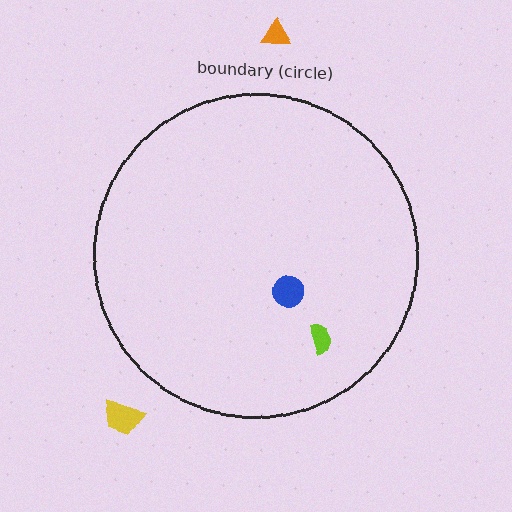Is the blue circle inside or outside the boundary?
Inside.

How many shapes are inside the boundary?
2 inside, 2 outside.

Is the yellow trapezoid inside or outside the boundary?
Outside.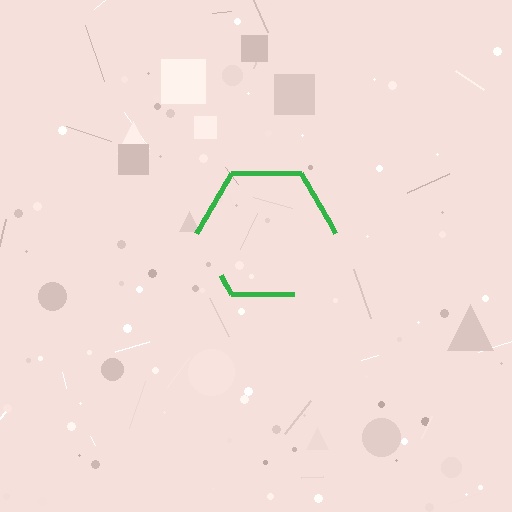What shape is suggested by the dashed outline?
The dashed outline suggests a hexagon.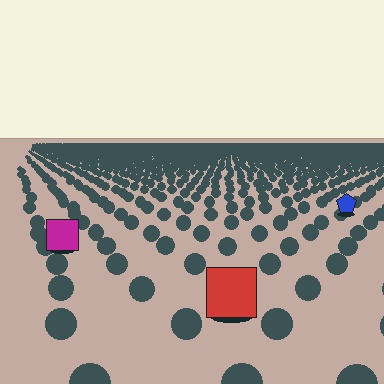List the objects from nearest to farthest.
From nearest to farthest: the red square, the magenta square, the blue pentagon.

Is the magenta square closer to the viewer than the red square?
No. The red square is closer — you can tell from the texture gradient: the ground texture is coarser near it.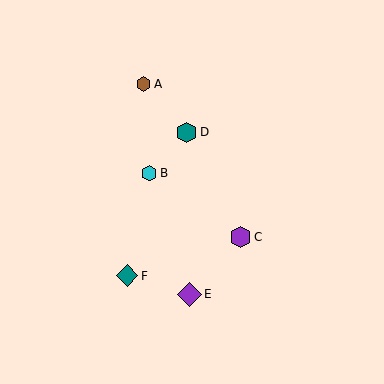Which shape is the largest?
The purple diamond (labeled E) is the largest.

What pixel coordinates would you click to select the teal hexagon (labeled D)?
Click at (187, 132) to select the teal hexagon D.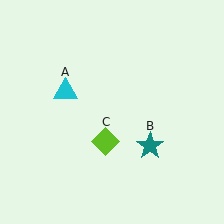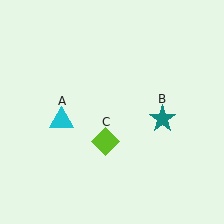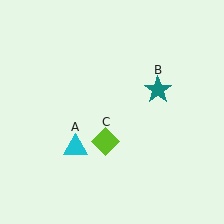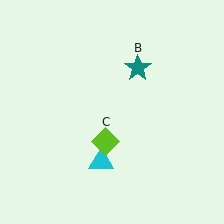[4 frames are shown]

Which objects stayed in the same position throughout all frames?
Lime diamond (object C) remained stationary.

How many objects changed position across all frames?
2 objects changed position: cyan triangle (object A), teal star (object B).